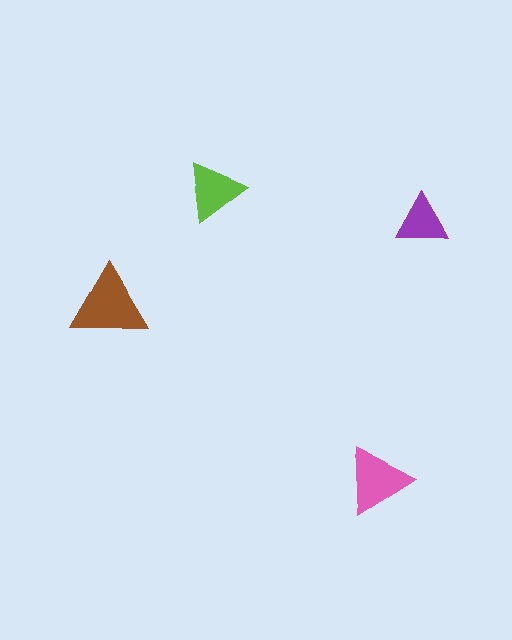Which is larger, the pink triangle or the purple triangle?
The pink one.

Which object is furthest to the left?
The brown triangle is leftmost.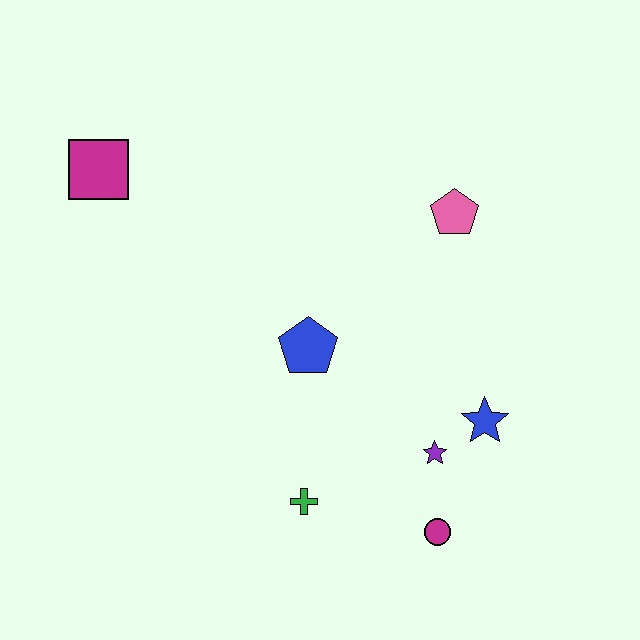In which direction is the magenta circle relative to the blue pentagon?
The magenta circle is below the blue pentagon.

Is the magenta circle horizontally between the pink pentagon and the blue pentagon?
Yes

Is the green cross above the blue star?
No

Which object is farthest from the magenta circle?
The magenta square is farthest from the magenta circle.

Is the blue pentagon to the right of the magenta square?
Yes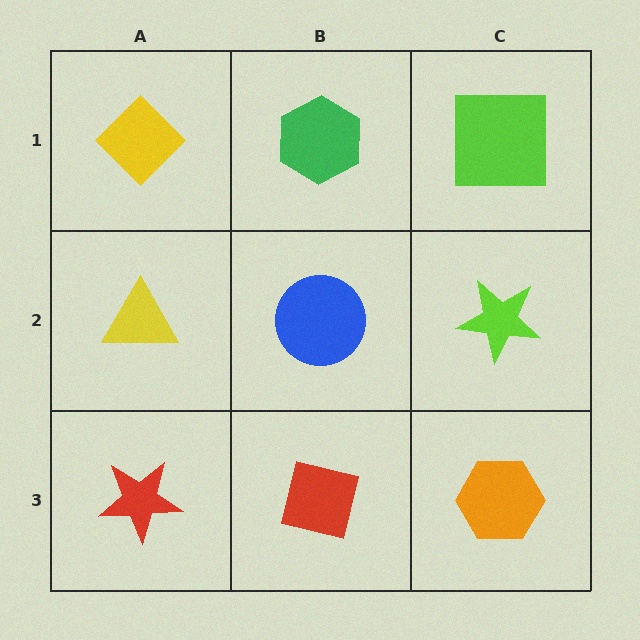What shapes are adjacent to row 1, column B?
A blue circle (row 2, column B), a yellow diamond (row 1, column A), a lime square (row 1, column C).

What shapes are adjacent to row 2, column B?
A green hexagon (row 1, column B), a red square (row 3, column B), a yellow triangle (row 2, column A), a lime star (row 2, column C).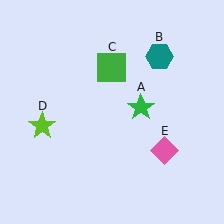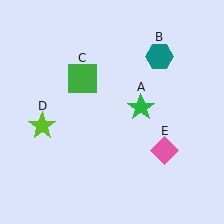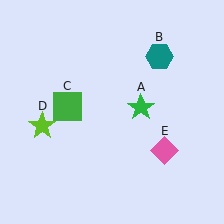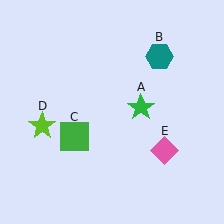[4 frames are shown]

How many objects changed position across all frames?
1 object changed position: green square (object C).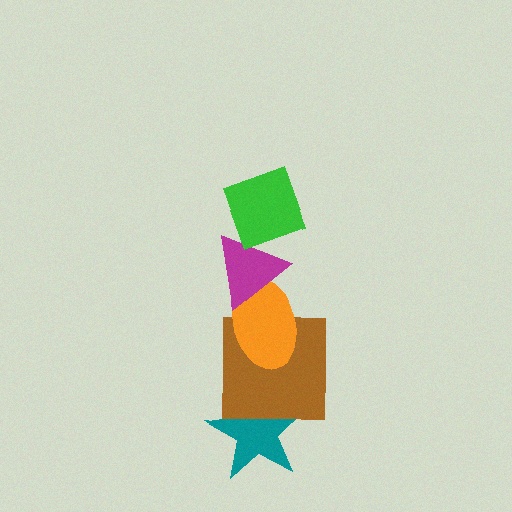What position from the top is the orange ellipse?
The orange ellipse is 3rd from the top.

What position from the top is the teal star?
The teal star is 5th from the top.